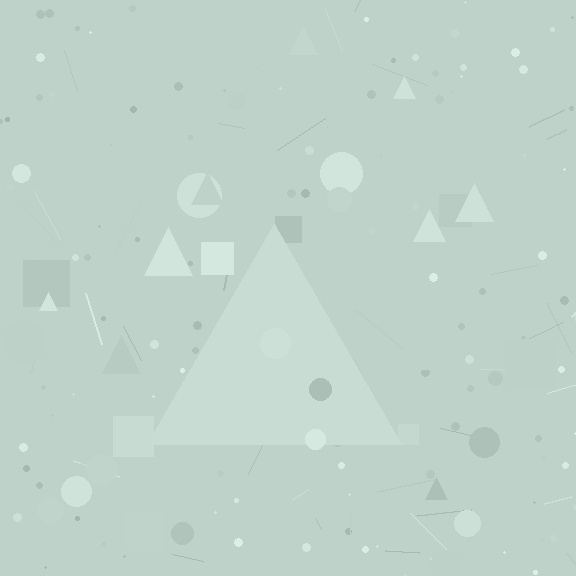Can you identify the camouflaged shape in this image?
The camouflaged shape is a triangle.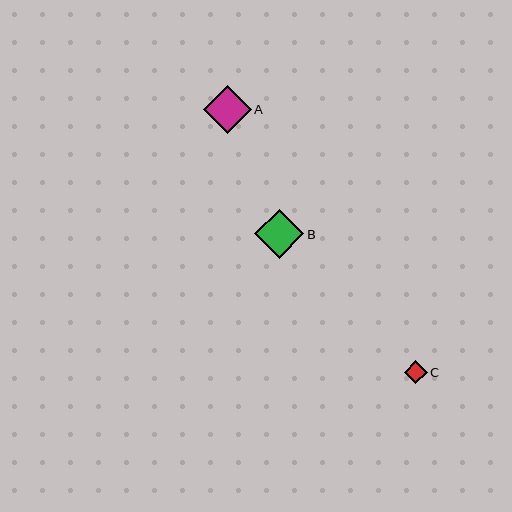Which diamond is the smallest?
Diamond C is the smallest with a size of approximately 23 pixels.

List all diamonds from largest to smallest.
From largest to smallest: B, A, C.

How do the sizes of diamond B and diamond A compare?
Diamond B and diamond A are approximately the same size.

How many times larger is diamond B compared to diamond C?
Diamond B is approximately 2.1 times the size of diamond C.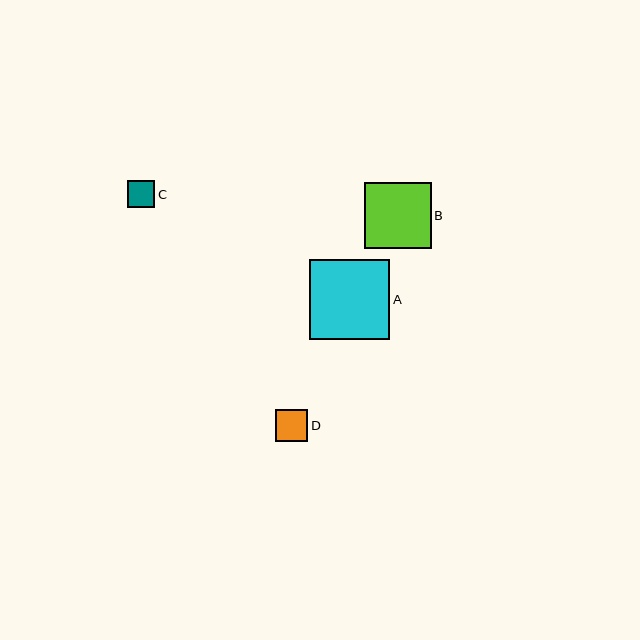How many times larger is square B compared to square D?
Square B is approximately 2.1 times the size of square D.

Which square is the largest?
Square A is the largest with a size of approximately 80 pixels.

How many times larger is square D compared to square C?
Square D is approximately 1.2 times the size of square C.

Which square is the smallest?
Square C is the smallest with a size of approximately 27 pixels.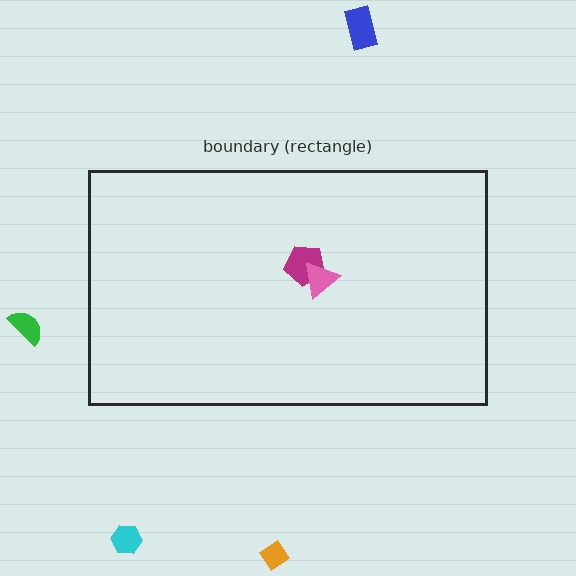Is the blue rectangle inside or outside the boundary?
Outside.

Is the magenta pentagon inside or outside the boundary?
Inside.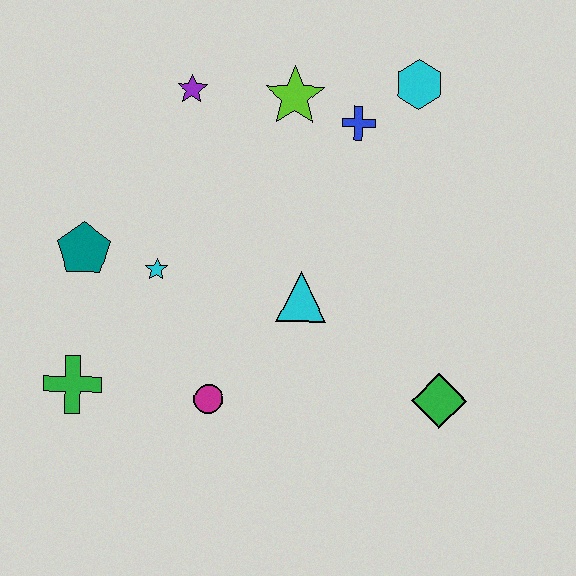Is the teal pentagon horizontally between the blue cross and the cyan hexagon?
No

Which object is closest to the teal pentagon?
The cyan star is closest to the teal pentagon.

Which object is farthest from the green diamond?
The purple star is farthest from the green diamond.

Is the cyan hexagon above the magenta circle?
Yes